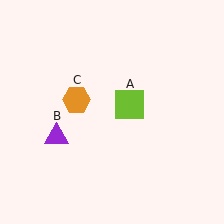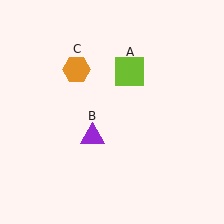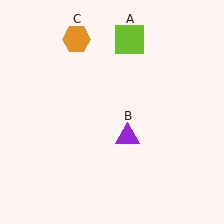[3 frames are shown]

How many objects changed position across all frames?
3 objects changed position: lime square (object A), purple triangle (object B), orange hexagon (object C).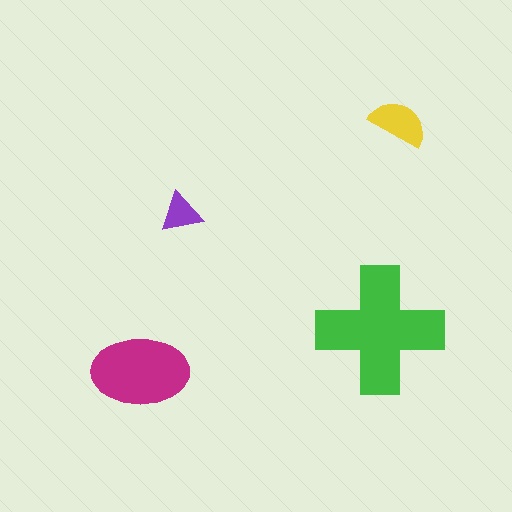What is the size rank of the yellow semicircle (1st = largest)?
3rd.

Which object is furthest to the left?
The magenta ellipse is leftmost.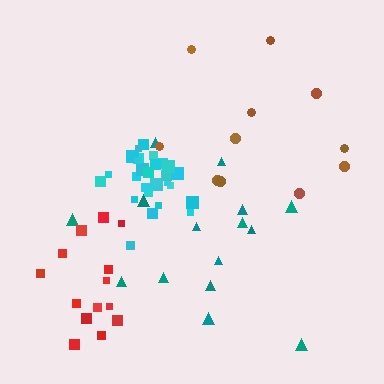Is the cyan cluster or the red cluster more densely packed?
Cyan.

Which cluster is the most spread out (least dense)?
Brown.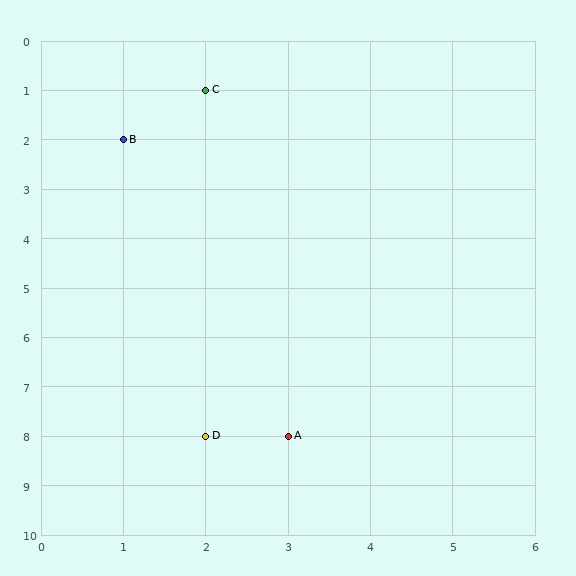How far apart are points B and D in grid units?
Points B and D are 1 column and 6 rows apart (about 6.1 grid units diagonally).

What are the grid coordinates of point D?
Point D is at grid coordinates (2, 8).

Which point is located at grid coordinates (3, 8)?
Point A is at (3, 8).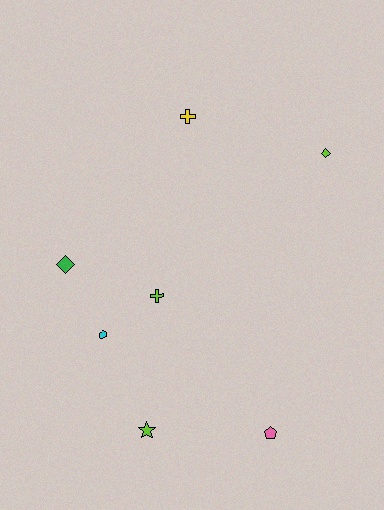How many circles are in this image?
There are no circles.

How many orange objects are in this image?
There are no orange objects.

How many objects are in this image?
There are 7 objects.